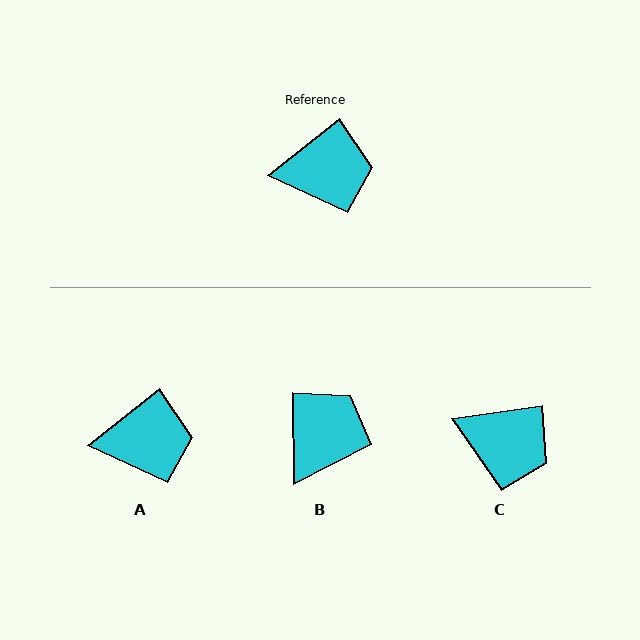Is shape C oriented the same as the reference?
No, it is off by about 30 degrees.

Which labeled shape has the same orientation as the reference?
A.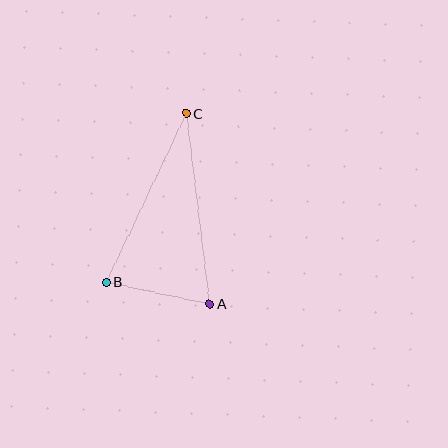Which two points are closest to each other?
Points A and B are closest to each other.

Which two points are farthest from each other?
Points A and C are farthest from each other.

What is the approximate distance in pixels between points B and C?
The distance between B and C is approximately 187 pixels.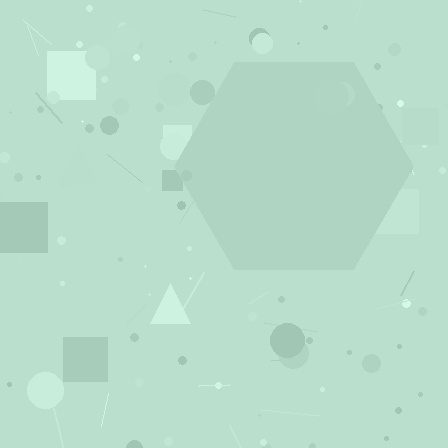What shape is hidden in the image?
A hexagon is hidden in the image.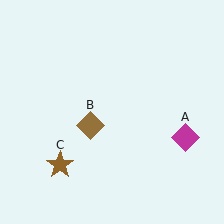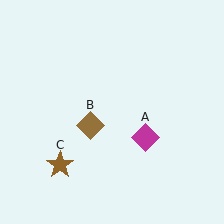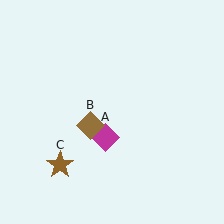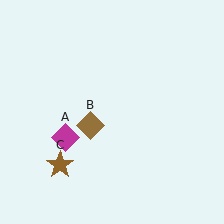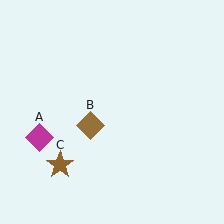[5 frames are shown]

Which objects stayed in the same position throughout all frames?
Brown diamond (object B) and brown star (object C) remained stationary.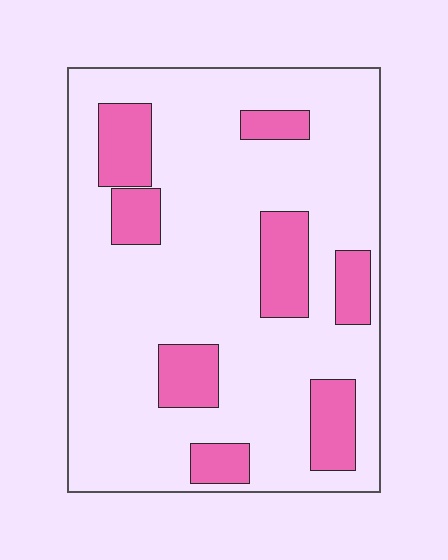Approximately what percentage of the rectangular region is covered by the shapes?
Approximately 20%.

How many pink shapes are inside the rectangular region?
8.